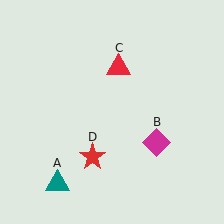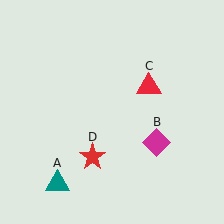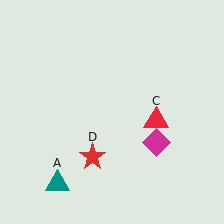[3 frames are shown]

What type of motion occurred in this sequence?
The red triangle (object C) rotated clockwise around the center of the scene.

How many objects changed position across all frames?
1 object changed position: red triangle (object C).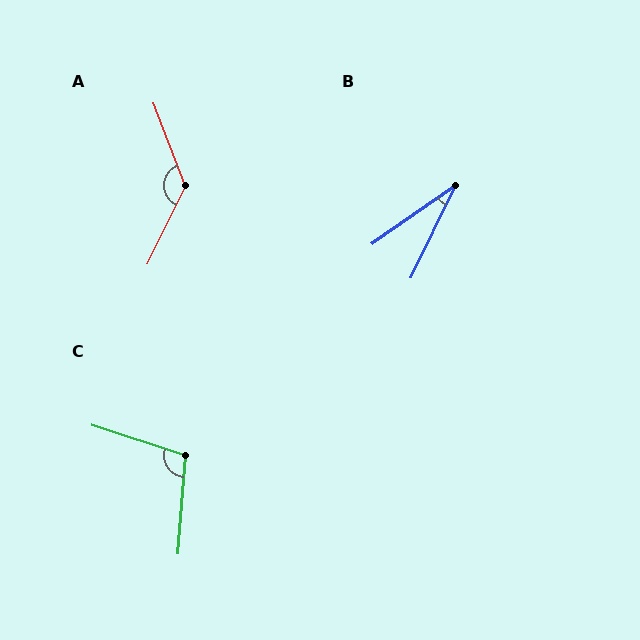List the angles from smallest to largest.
B (29°), C (103°), A (133°).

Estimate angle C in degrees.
Approximately 103 degrees.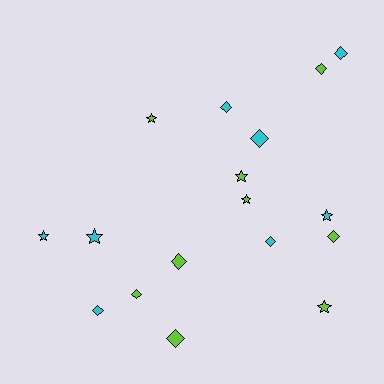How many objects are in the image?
There are 17 objects.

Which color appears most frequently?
Lime, with 9 objects.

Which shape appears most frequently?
Diamond, with 10 objects.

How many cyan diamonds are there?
There are 5 cyan diamonds.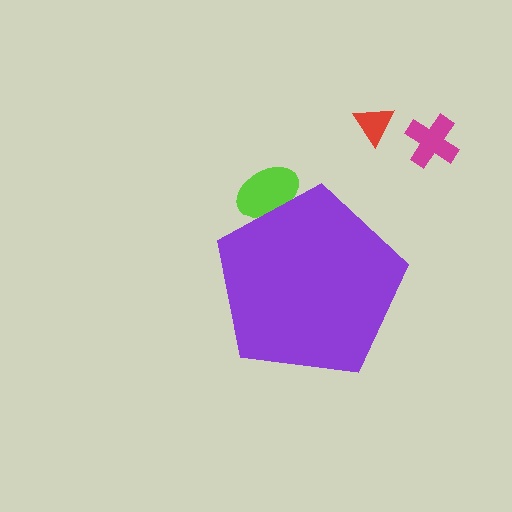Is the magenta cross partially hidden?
No, the magenta cross is fully visible.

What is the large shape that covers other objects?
A purple pentagon.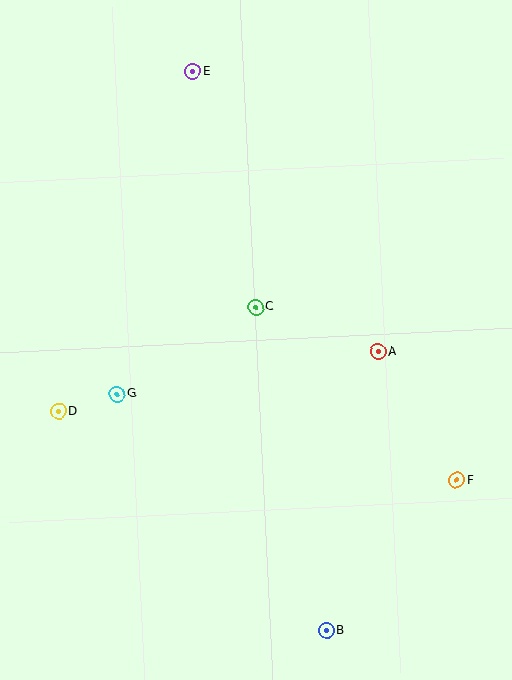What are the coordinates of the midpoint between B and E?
The midpoint between B and E is at (259, 351).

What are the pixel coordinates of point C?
Point C is at (255, 307).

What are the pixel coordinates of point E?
Point E is at (193, 72).